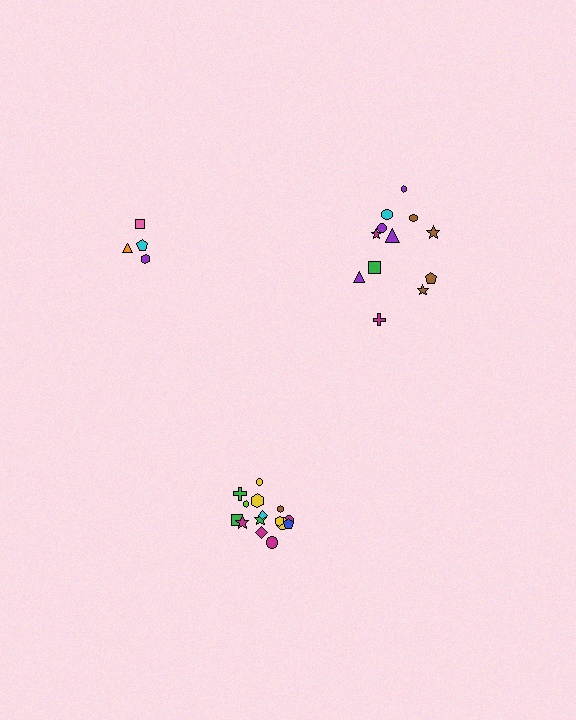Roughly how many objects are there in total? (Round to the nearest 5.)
Roughly 30 objects in total.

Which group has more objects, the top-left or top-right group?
The top-right group.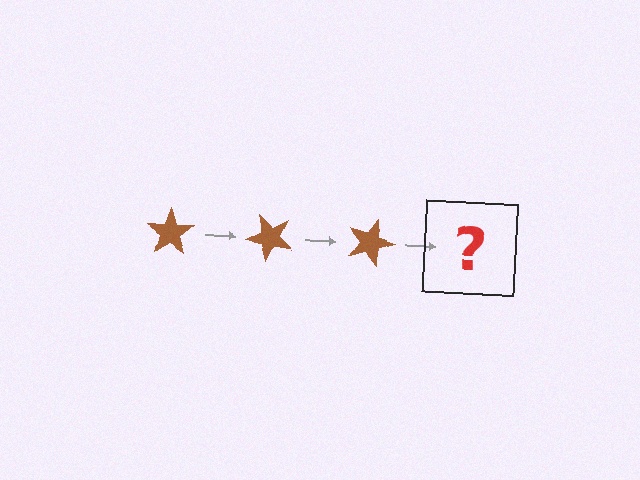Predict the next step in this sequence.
The next step is a brown star rotated 135 degrees.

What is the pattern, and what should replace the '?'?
The pattern is that the star rotates 45 degrees each step. The '?' should be a brown star rotated 135 degrees.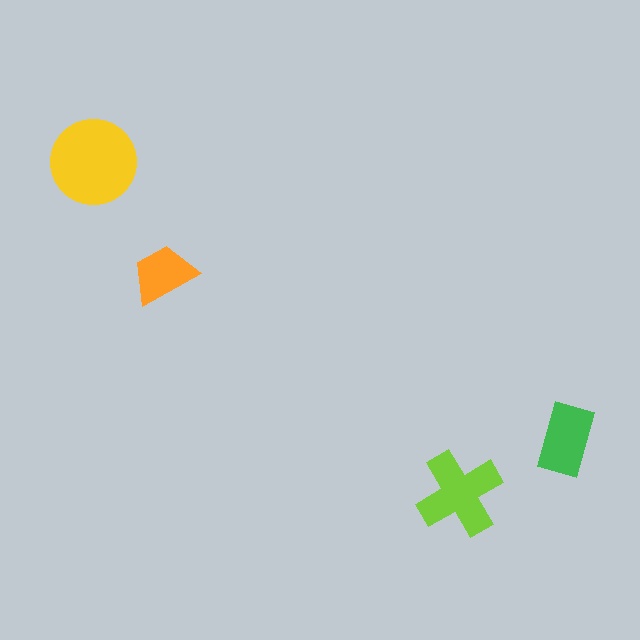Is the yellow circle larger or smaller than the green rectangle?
Larger.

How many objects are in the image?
There are 4 objects in the image.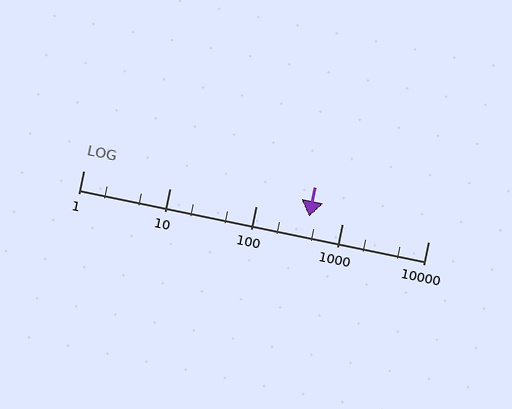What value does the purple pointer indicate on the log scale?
The pointer indicates approximately 420.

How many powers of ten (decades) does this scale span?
The scale spans 4 decades, from 1 to 10000.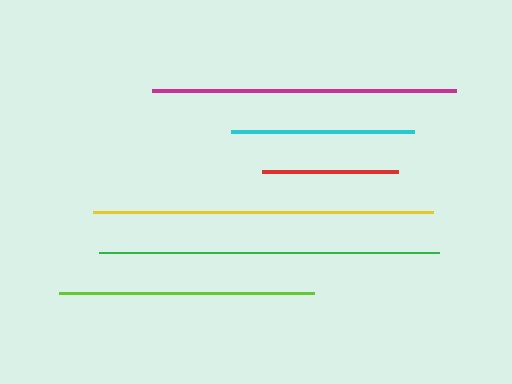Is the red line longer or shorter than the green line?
The green line is longer than the red line.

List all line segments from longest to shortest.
From longest to shortest: green, yellow, magenta, lime, cyan, red.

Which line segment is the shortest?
The red line is the shortest at approximately 136 pixels.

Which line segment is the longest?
The green line is the longest at approximately 341 pixels.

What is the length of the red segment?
The red segment is approximately 136 pixels long.